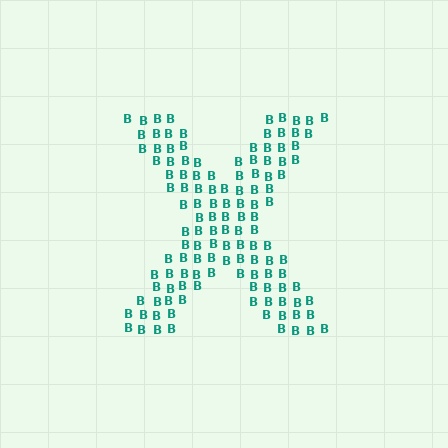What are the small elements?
The small elements are letter B's.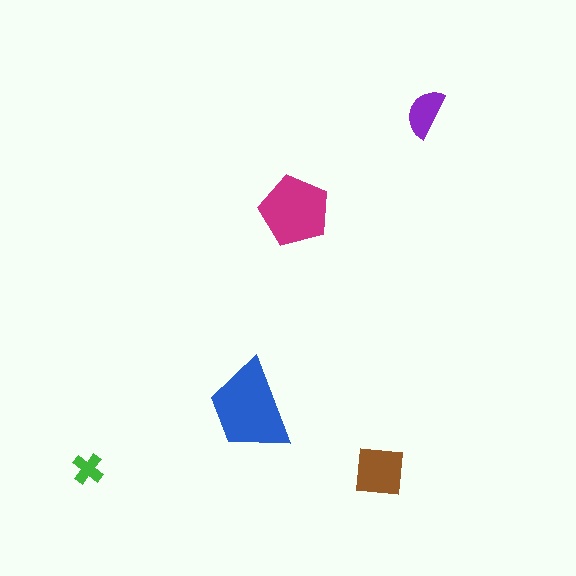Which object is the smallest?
The green cross.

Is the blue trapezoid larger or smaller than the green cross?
Larger.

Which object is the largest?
The blue trapezoid.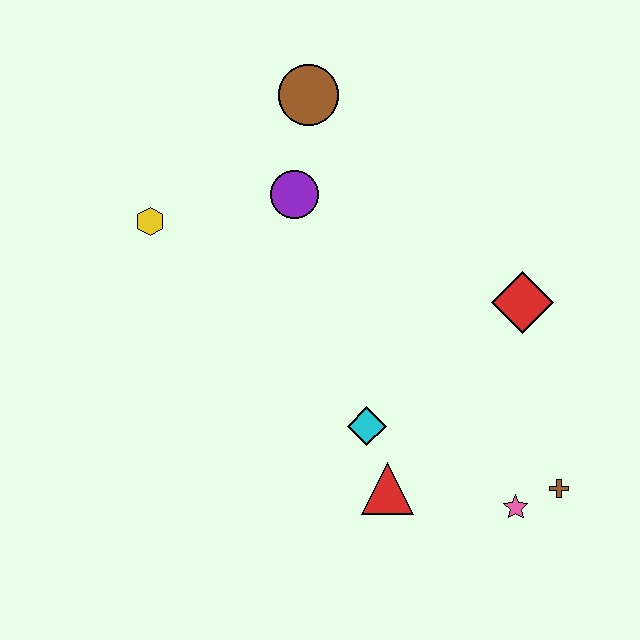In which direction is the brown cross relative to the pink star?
The brown cross is to the right of the pink star.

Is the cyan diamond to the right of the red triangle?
No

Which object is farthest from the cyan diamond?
The brown circle is farthest from the cyan diamond.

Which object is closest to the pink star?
The brown cross is closest to the pink star.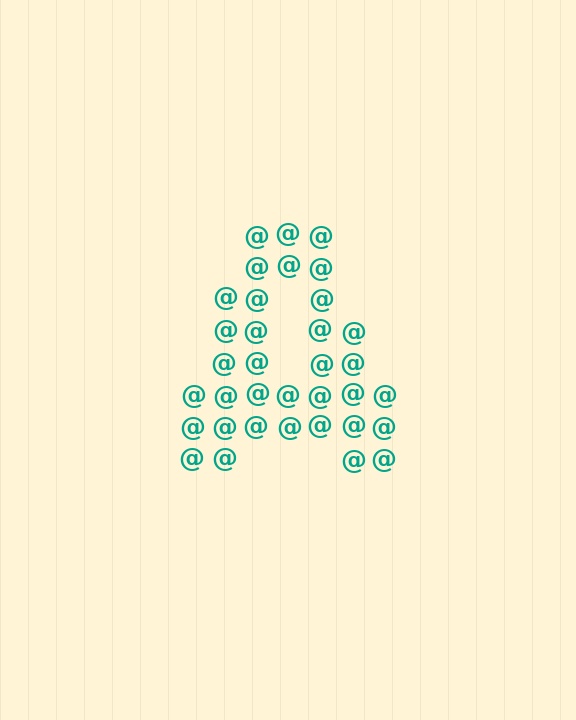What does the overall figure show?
The overall figure shows the letter A.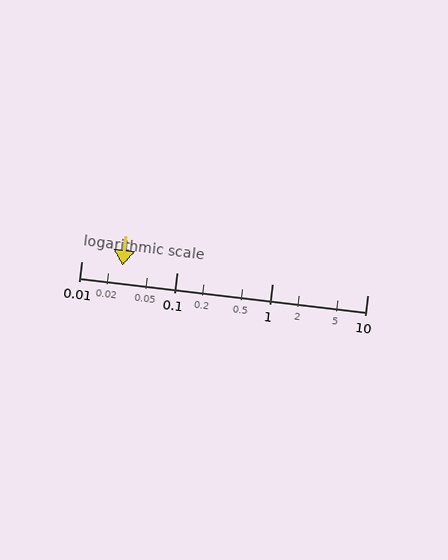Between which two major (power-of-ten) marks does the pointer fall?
The pointer is between 0.01 and 0.1.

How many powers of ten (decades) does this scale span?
The scale spans 3 decades, from 0.01 to 10.